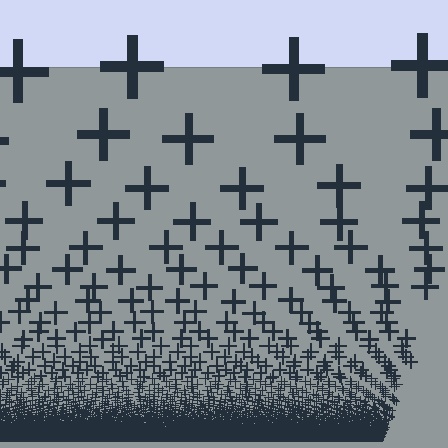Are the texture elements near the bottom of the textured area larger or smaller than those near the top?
Smaller. The gradient is inverted — elements near the bottom are smaller and denser.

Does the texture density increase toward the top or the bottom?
Density increases toward the bottom.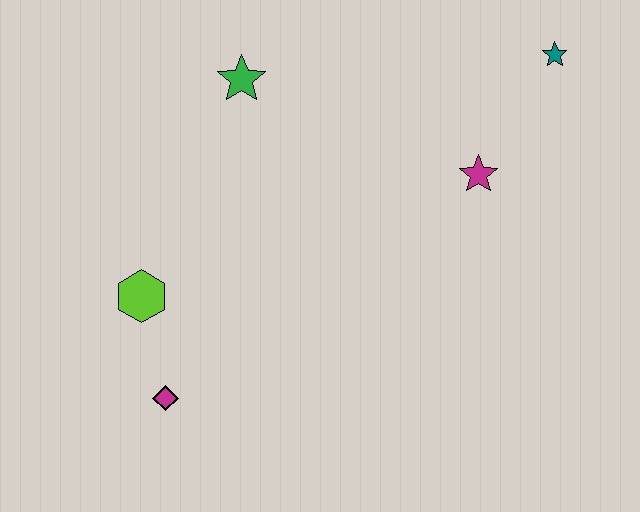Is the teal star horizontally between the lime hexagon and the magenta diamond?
No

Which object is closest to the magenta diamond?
The lime hexagon is closest to the magenta diamond.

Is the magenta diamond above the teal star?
No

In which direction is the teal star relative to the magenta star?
The teal star is above the magenta star.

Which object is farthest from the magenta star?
The magenta diamond is farthest from the magenta star.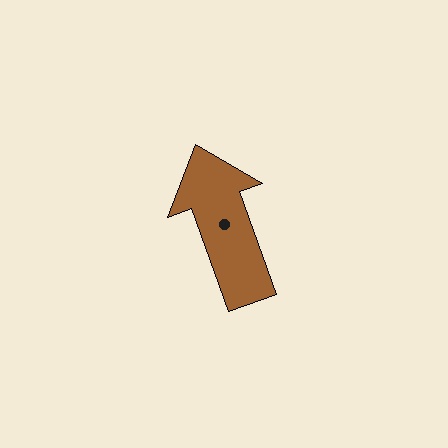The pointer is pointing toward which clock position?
Roughly 11 o'clock.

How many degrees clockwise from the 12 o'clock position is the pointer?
Approximately 340 degrees.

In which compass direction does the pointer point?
North.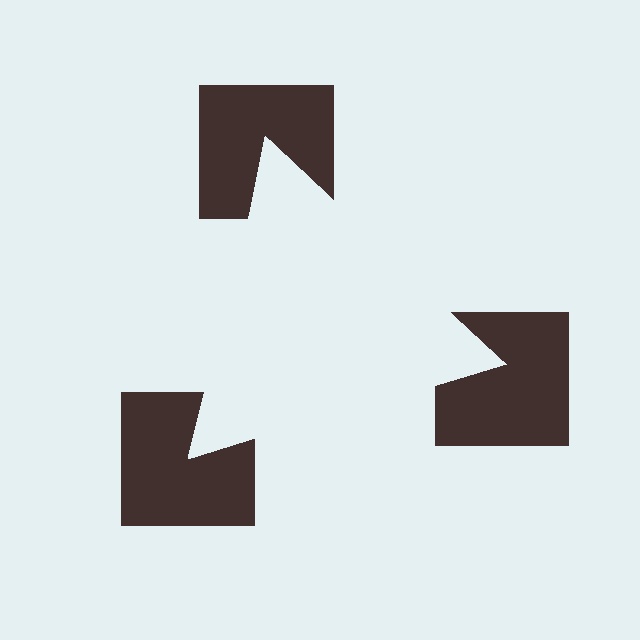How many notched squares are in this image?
There are 3 — one at each vertex of the illusory triangle.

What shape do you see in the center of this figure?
An illusory triangle — its edges are inferred from the aligned wedge cuts in the notched squares, not physically drawn.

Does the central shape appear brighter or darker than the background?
It typically appears slightly brighter than the background, even though no actual brightness change is drawn.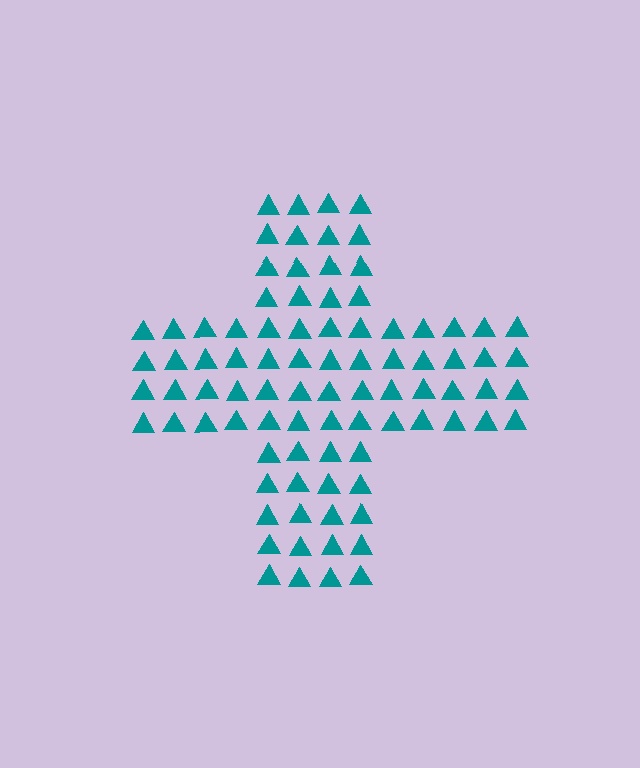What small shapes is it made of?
It is made of small triangles.